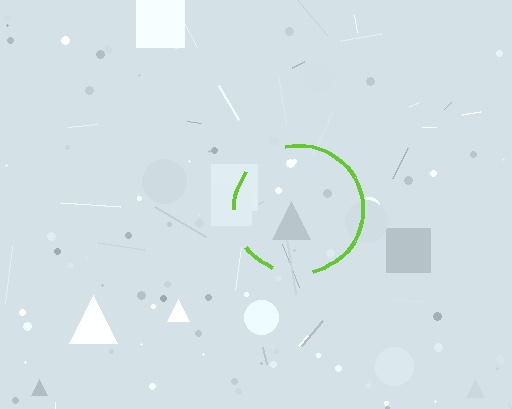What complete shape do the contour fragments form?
The contour fragments form a circle.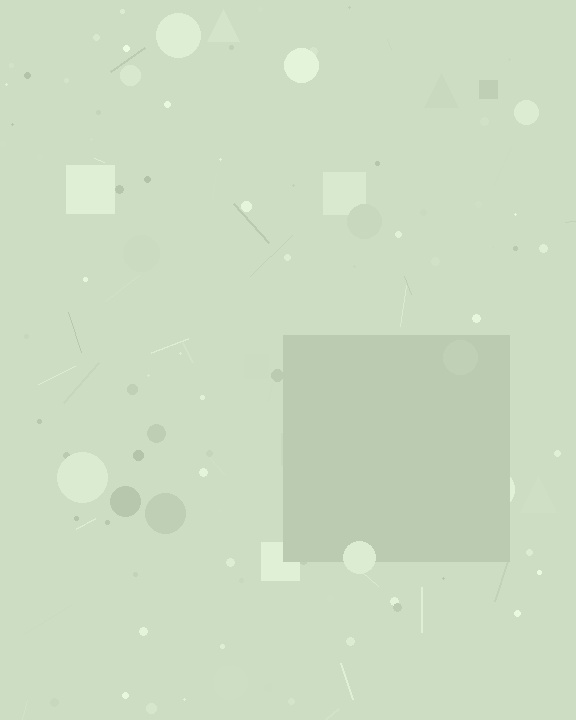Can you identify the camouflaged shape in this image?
The camouflaged shape is a square.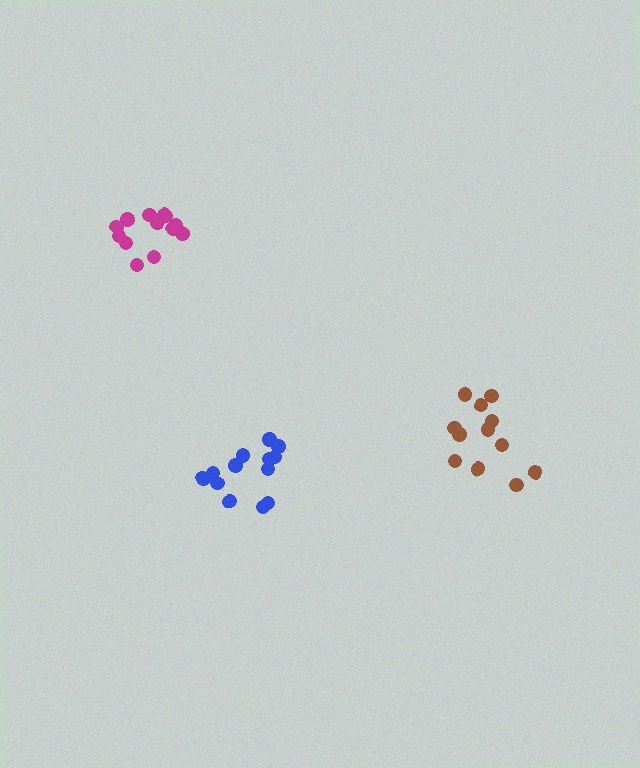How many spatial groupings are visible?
There are 3 spatial groupings.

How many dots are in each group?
Group 1: 13 dots, Group 2: 12 dots, Group 3: 13 dots (38 total).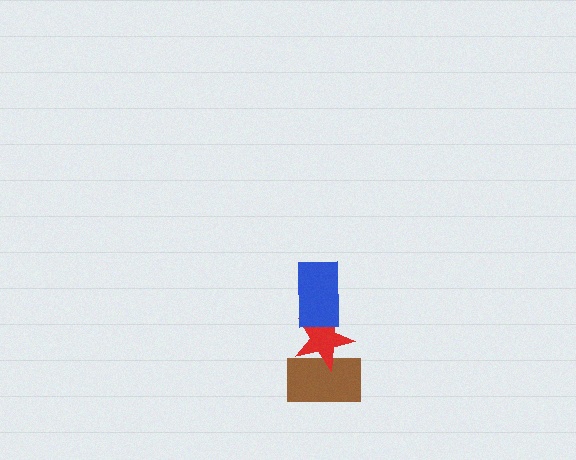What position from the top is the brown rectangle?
The brown rectangle is 3rd from the top.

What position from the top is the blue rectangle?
The blue rectangle is 1st from the top.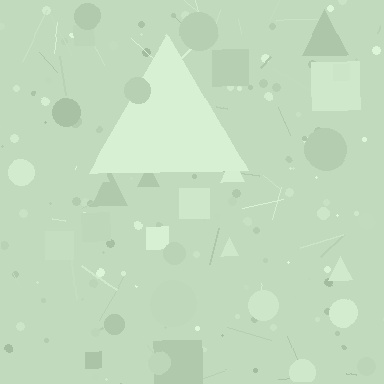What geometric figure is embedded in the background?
A triangle is embedded in the background.